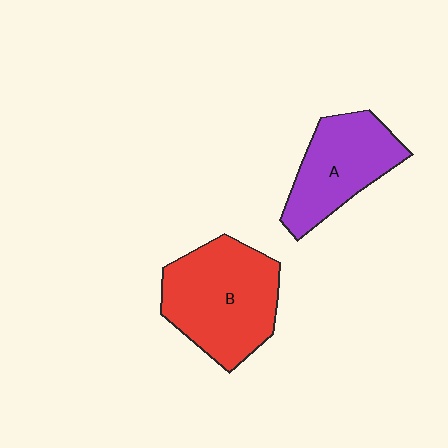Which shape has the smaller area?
Shape A (purple).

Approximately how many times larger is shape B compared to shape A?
Approximately 1.3 times.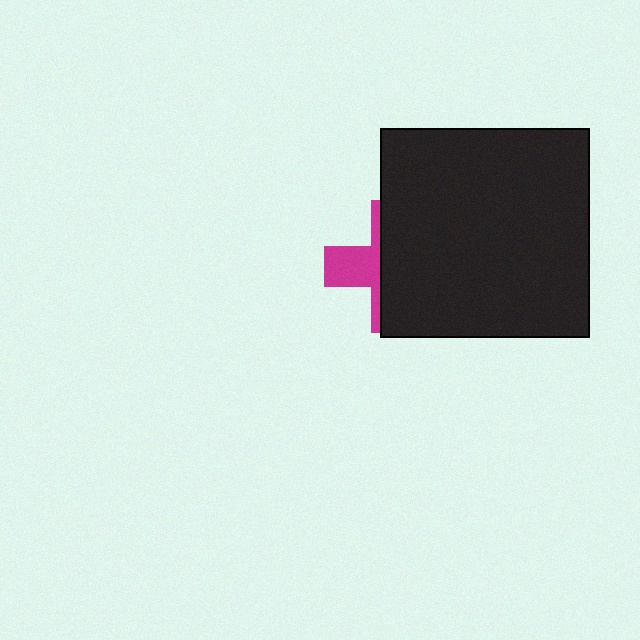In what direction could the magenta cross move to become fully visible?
The magenta cross could move left. That would shift it out from behind the black square entirely.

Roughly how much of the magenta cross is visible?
A small part of it is visible (roughly 33%).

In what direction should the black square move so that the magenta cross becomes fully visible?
The black square should move right. That is the shortest direction to clear the overlap and leave the magenta cross fully visible.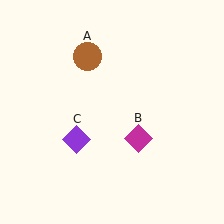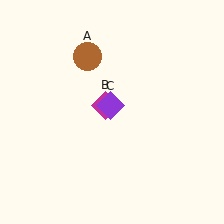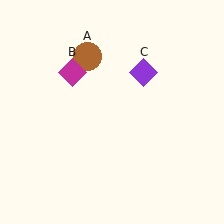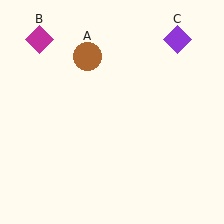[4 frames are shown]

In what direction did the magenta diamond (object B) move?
The magenta diamond (object B) moved up and to the left.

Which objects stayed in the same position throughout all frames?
Brown circle (object A) remained stationary.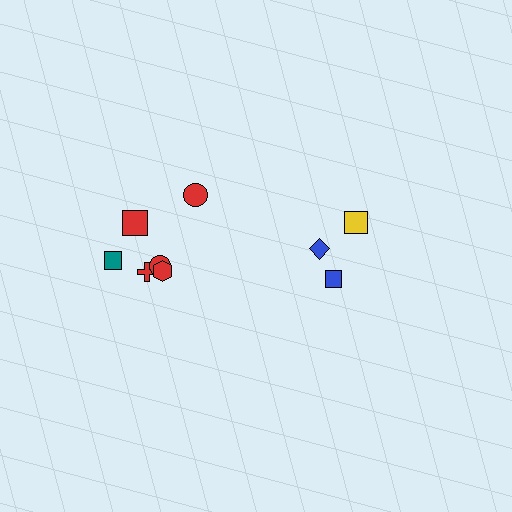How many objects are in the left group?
There are 6 objects.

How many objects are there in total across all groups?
There are 9 objects.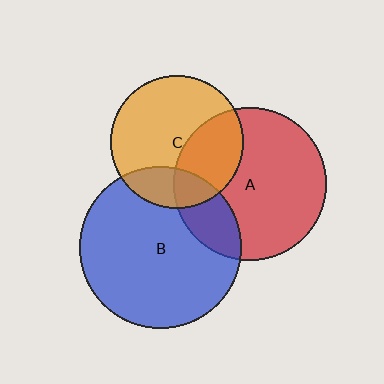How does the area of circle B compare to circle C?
Approximately 1.5 times.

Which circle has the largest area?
Circle B (blue).